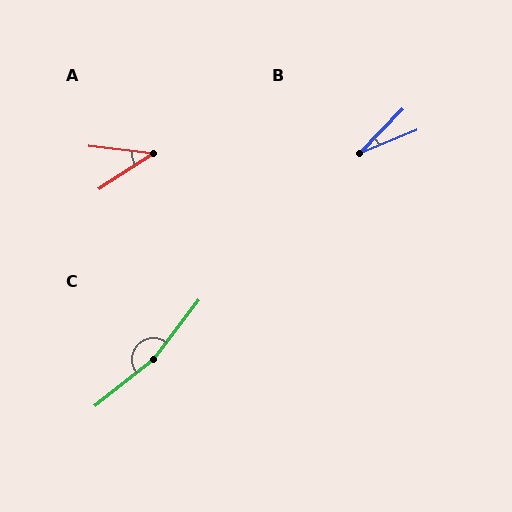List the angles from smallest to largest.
B (23°), A (39°), C (166°).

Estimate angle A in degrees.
Approximately 39 degrees.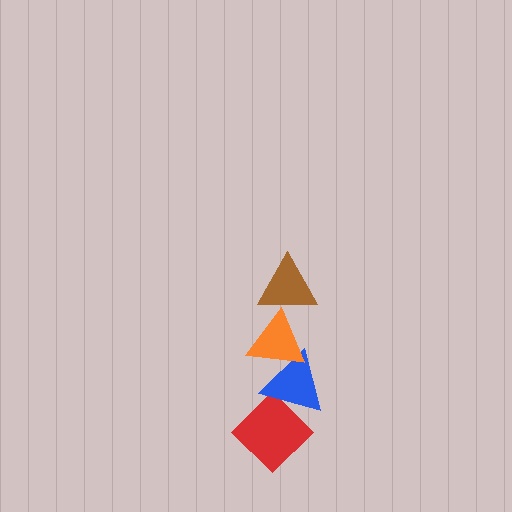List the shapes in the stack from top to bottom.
From top to bottom: the brown triangle, the orange triangle, the blue triangle, the red diamond.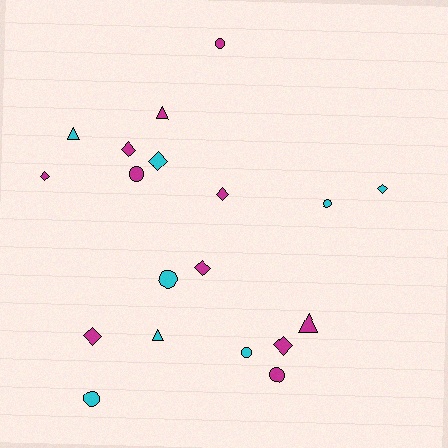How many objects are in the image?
There are 19 objects.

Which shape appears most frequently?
Diamond, with 8 objects.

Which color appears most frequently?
Magenta, with 11 objects.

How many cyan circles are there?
There are 4 cyan circles.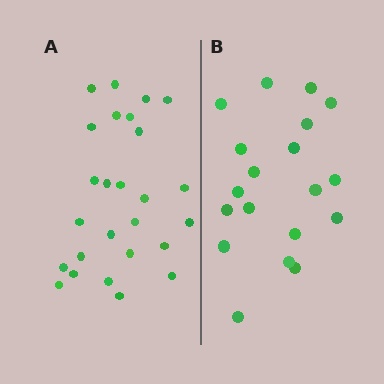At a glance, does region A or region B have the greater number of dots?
Region A (the left region) has more dots.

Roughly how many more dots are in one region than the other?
Region A has roughly 8 or so more dots than region B.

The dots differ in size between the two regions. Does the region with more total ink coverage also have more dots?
No. Region B has more total ink coverage because its dots are larger, but region A actually contains more individual dots. Total area can be misleading — the number of items is what matters here.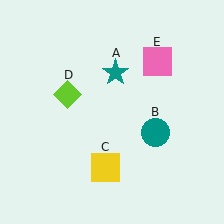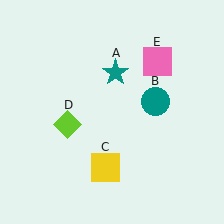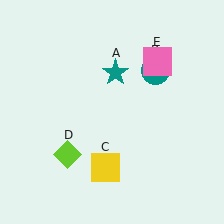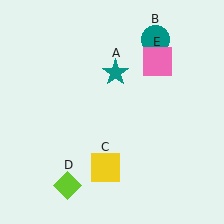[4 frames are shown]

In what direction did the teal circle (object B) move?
The teal circle (object B) moved up.